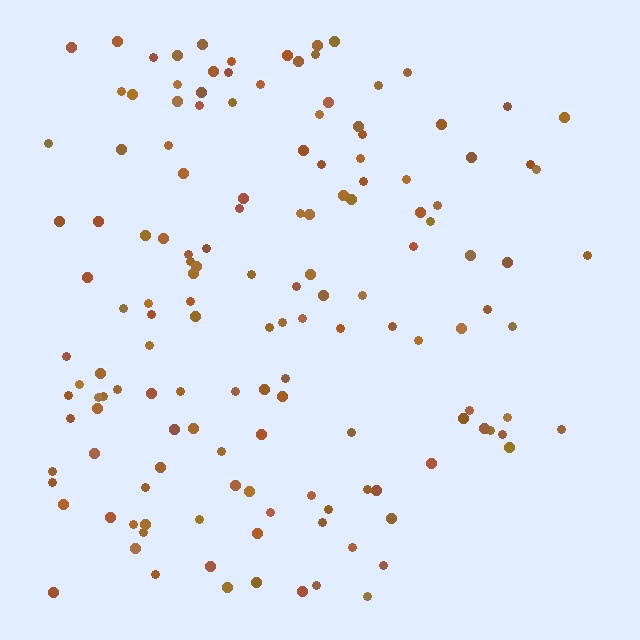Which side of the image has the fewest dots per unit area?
The right.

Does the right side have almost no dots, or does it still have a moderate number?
Still a moderate number, just noticeably fewer than the left.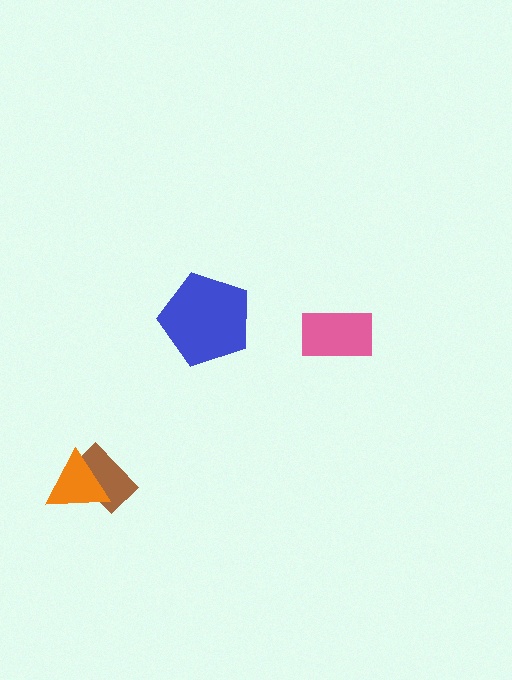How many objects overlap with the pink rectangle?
0 objects overlap with the pink rectangle.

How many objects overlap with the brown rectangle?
1 object overlaps with the brown rectangle.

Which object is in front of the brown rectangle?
The orange triangle is in front of the brown rectangle.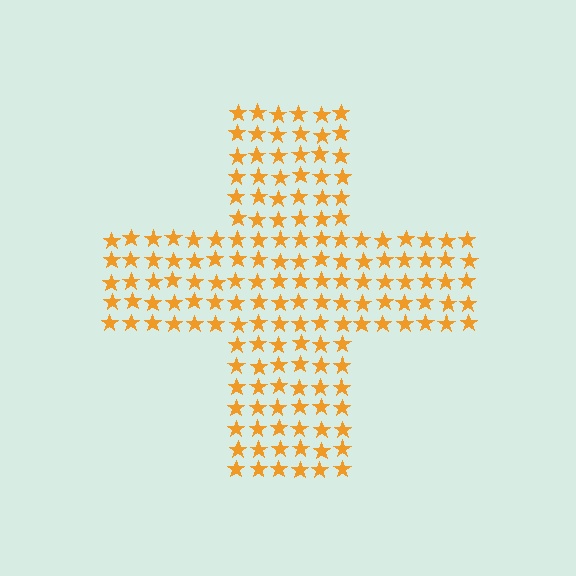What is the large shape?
The large shape is a cross.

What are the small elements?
The small elements are stars.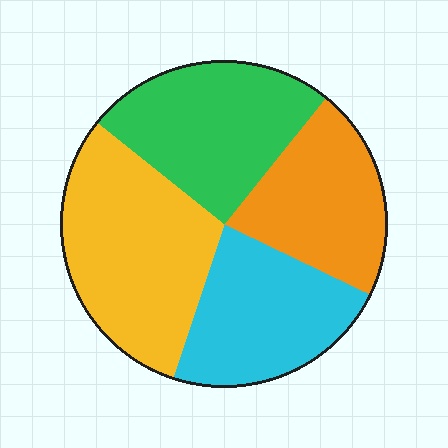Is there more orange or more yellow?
Yellow.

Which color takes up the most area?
Yellow, at roughly 30%.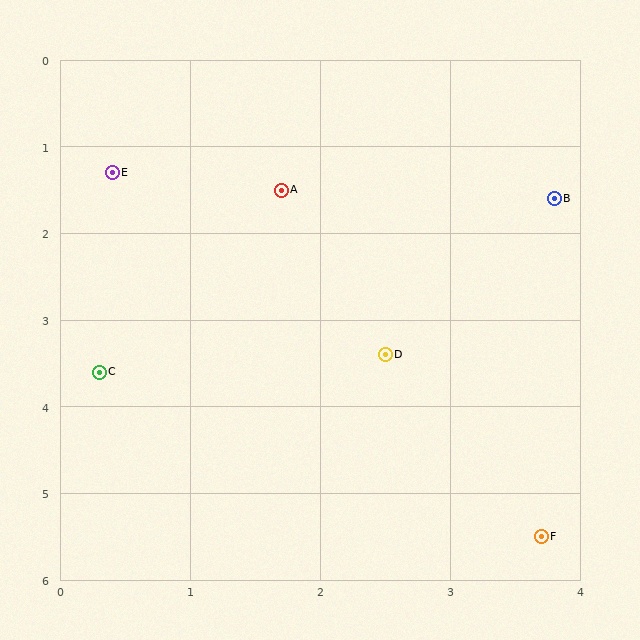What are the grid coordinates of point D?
Point D is at approximately (2.5, 3.4).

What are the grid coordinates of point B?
Point B is at approximately (3.8, 1.6).